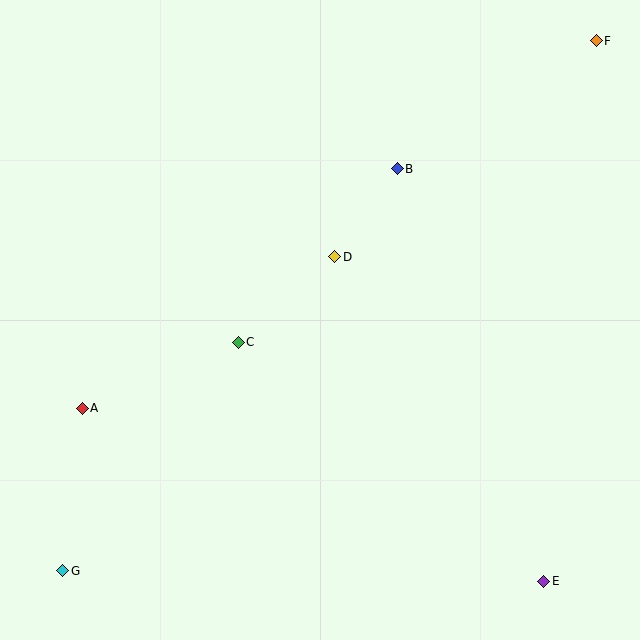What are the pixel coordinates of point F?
Point F is at (596, 41).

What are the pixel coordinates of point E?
Point E is at (544, 581).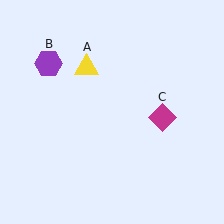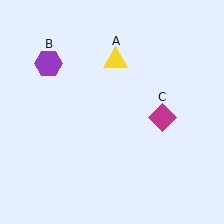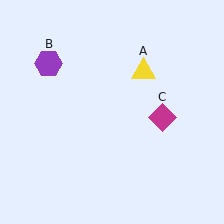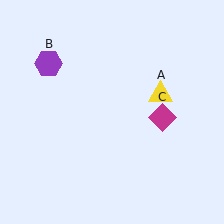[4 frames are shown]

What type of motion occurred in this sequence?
The yellow triangle (object A) rotated clockwise around the center of the scene.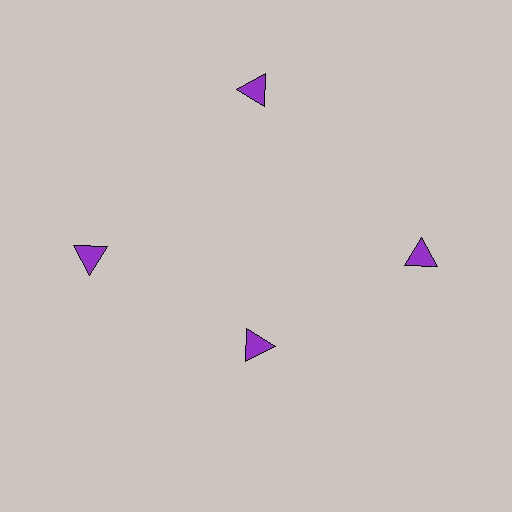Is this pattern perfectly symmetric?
No. The 4 purple triangles are arranged in a ring, but one element near the 6 o'clock position is pulled inward toward the center, breaking the 4-fold rotational symmetry.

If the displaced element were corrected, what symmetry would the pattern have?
It would have 4-fold rotational symmetry — the pattern would map onto itself every 90 degrees.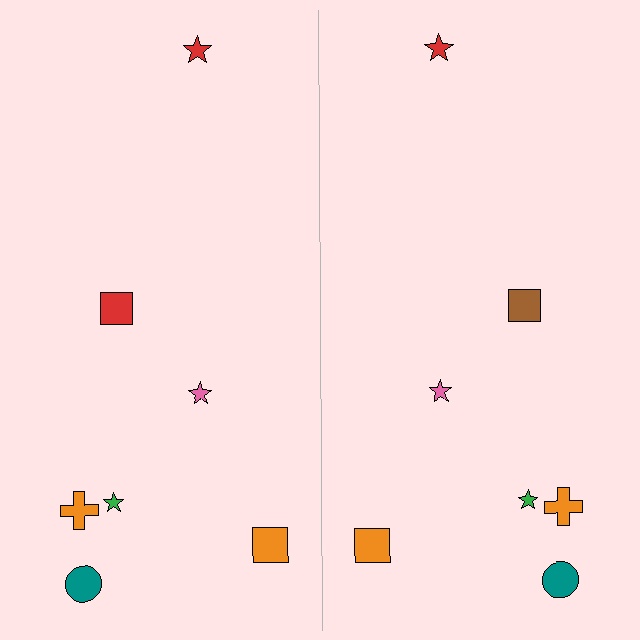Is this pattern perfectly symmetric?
No, the pattern is not perfectly symmetric. The brown square on the right side breaks the symmetry — its mirror counterpart is red.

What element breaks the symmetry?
The brown square on the right side breaks the symmetry — its mirror counterpart is red.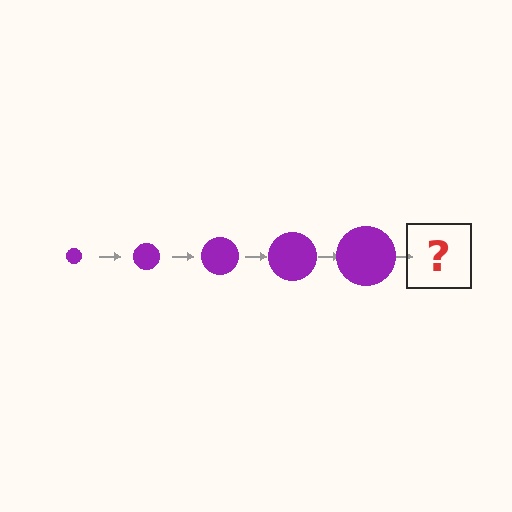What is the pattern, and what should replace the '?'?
The pattern is that the circle gets progressively larger each step. The '?' should be a purple circle, larger than the previous one.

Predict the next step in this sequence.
The next step is a purple circle, larger than the previous one.